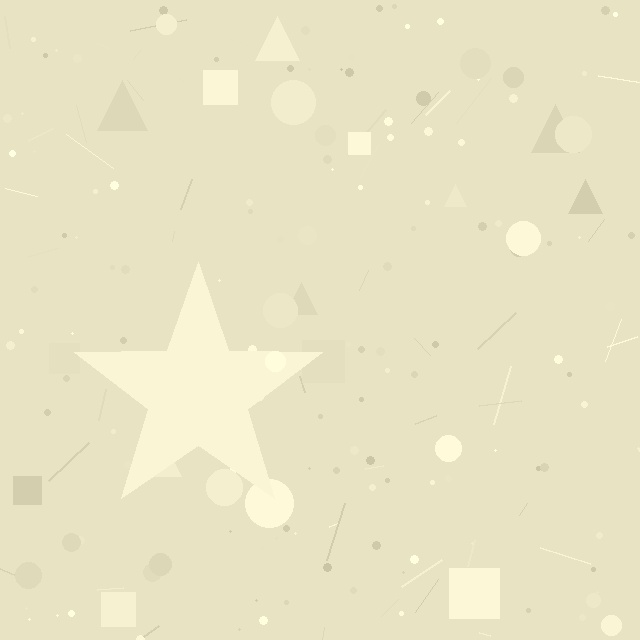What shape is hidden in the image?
A star is hidden in the image.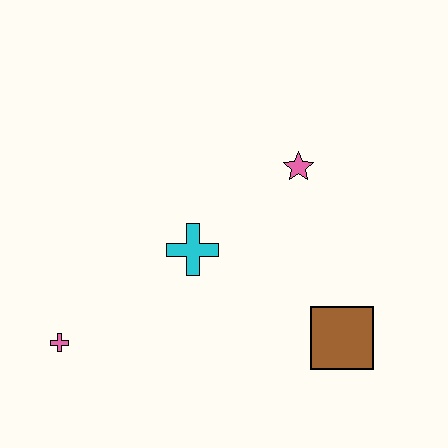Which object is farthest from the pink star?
The pink cross is farthest from the pink star.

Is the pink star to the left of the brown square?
Yes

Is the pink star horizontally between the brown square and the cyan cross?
Yes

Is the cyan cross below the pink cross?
No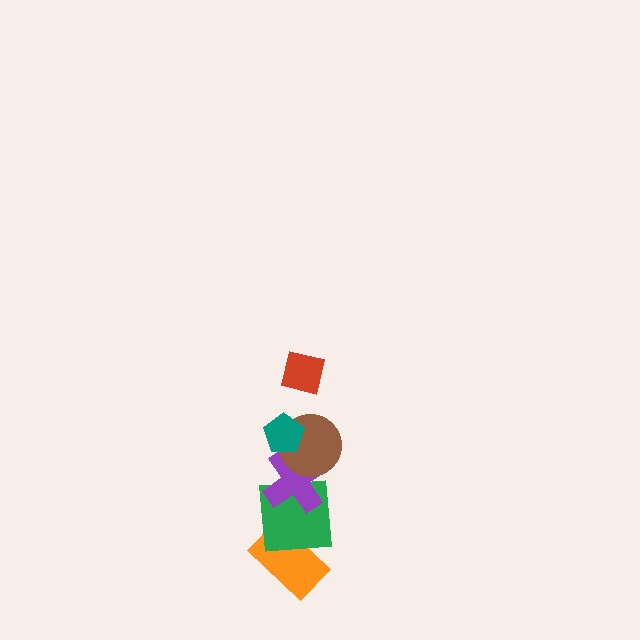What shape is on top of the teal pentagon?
The red square is on top of the teal pentagon.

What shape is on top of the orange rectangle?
The green square is on top of the orange rectangle.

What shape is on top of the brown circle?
The teal pentagon is on top of the brown circle.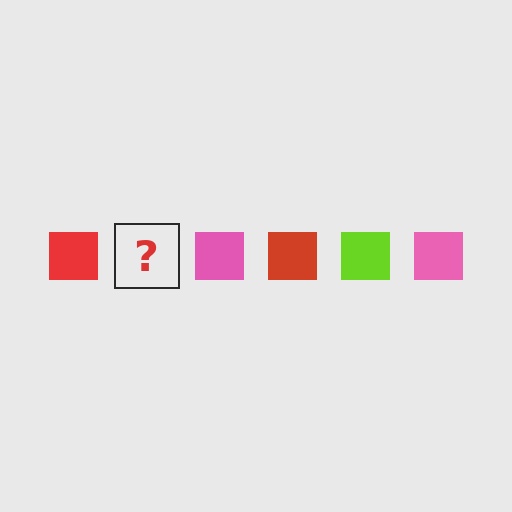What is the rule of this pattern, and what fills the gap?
The rule is that the pattern cycles through red, lime, pink squares. The gap should be filled with a lime square.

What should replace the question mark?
The question mark should be replaced with a lime square.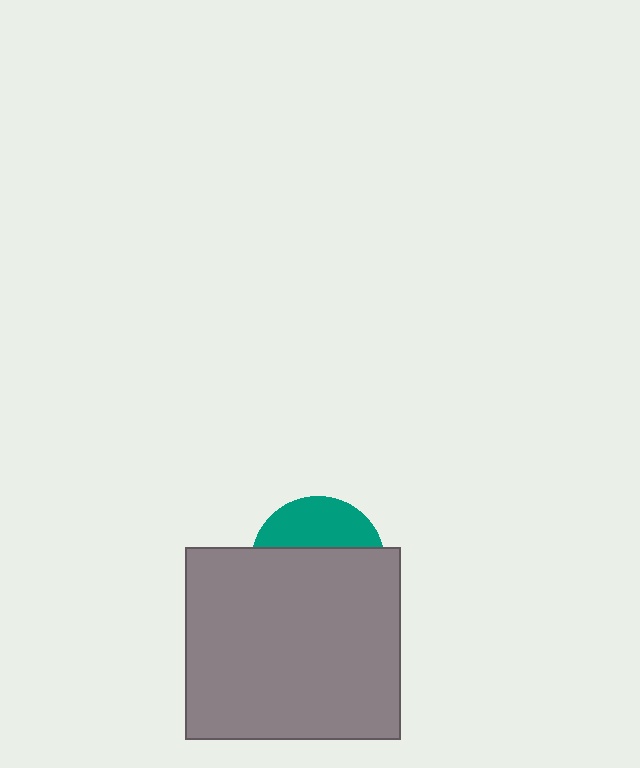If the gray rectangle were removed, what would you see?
You would see the complete teal circle.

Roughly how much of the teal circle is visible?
A small part of it is visible (roughly 35%).